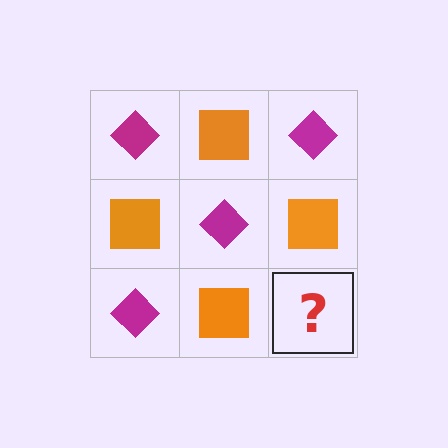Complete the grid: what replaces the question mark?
The question mark should be replaced with a magenta diamond.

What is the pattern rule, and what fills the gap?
The rule is that it alternates magenta diamond and orange square in a checkerboard pattern. The gap should be filled with a magenta diamond.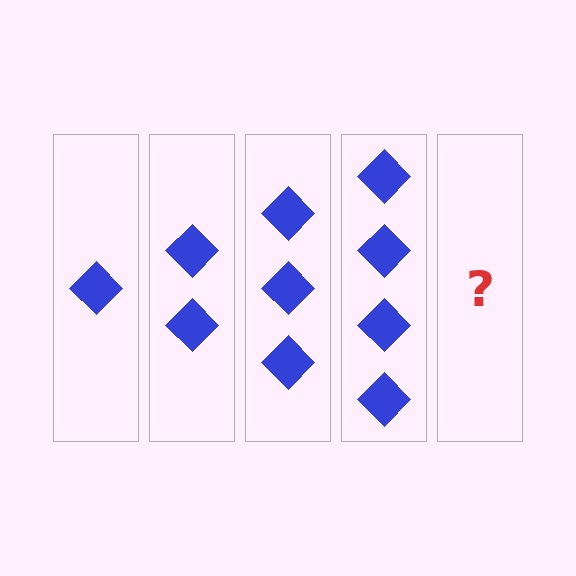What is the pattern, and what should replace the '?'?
The pattern is that each step adds one more diamond. The '?' should be 5 diamonds.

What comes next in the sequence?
The next element should be 5 diamonds.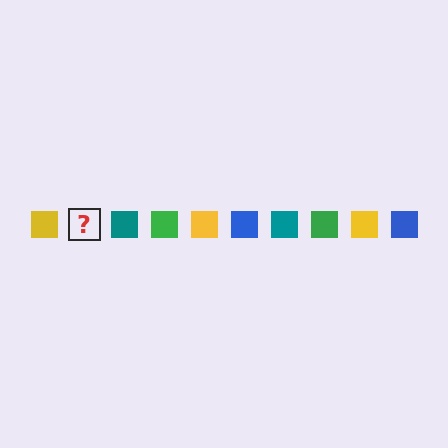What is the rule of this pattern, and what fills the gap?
The rule is that the pattern cycles through yellow, blue, teal, green squares. The gap should be filled with a blue square.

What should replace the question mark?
The question mark should be replaced with a blue square.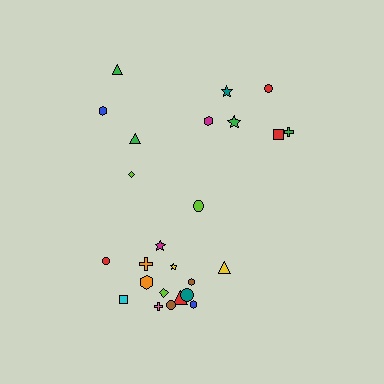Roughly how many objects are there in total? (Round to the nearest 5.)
Roughly 25 objects in total.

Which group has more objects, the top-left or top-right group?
The top-right group.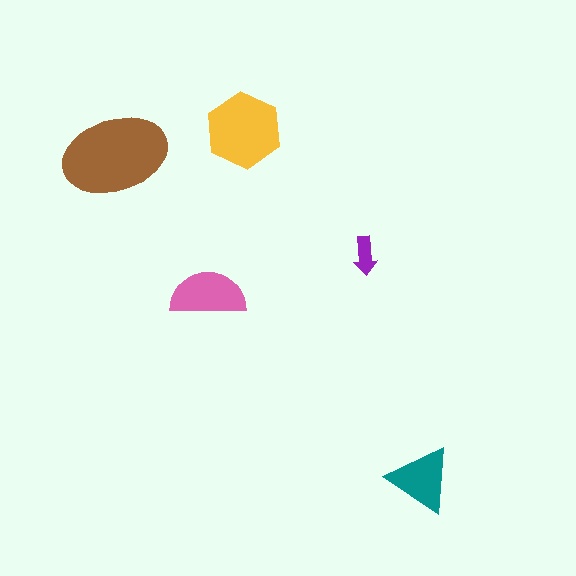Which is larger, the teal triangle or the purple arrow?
The teal triangle.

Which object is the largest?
The brown ellipse.